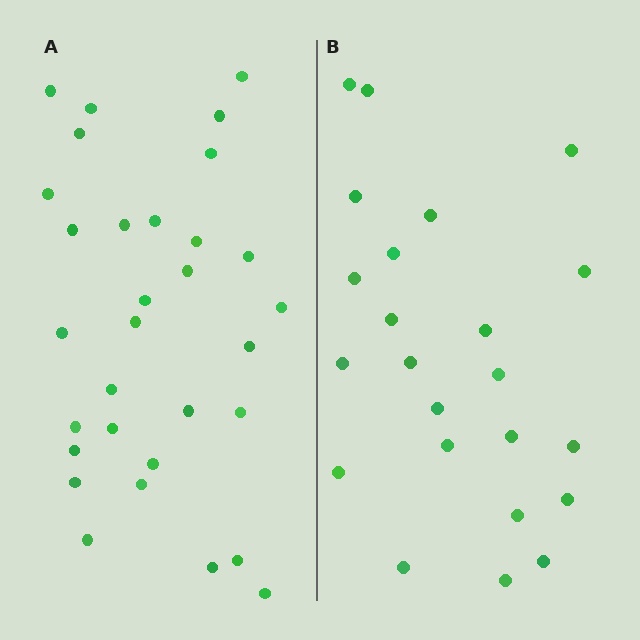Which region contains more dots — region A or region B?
Region A (the left region) has more dots.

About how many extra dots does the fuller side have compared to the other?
Region A has roughly 8 or so more dots than region B.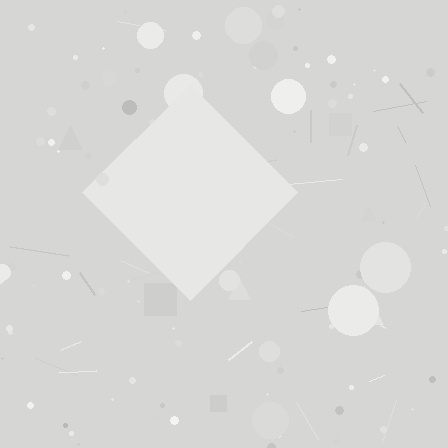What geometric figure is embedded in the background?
A diamond is embedded in the background.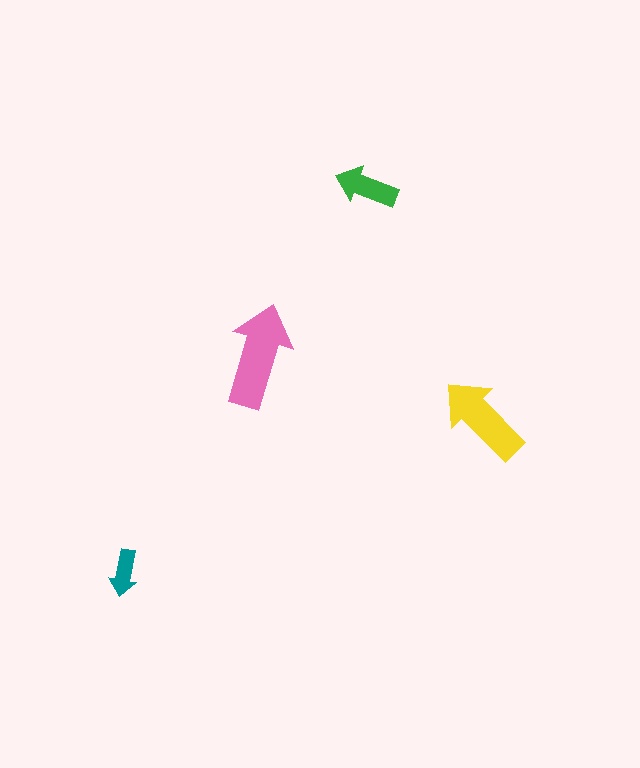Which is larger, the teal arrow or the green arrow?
The green one.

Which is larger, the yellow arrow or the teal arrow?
The yellow one.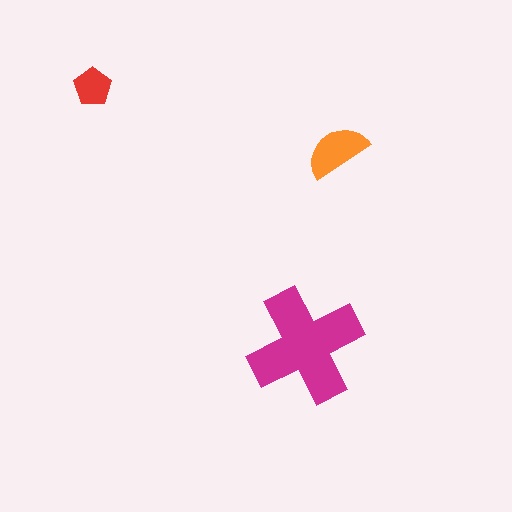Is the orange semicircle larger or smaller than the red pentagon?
Larger.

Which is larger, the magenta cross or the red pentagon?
The magenta cross.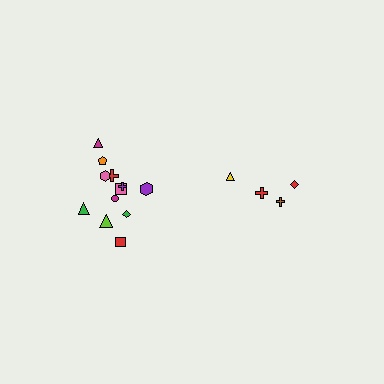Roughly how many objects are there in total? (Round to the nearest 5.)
Roughly 15 objects in total.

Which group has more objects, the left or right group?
The left group.